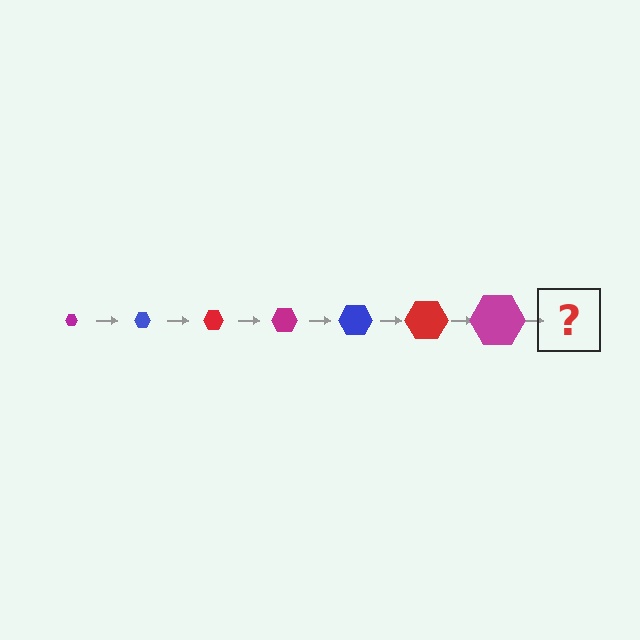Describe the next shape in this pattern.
It should be a blue hexagon, larger than the previous one.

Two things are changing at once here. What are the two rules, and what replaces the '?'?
The two rules are that the hexagon grows larger each step and the color cycles through magenta, blue, and red. The '?' should be a blue hexagon, larger than the previous one.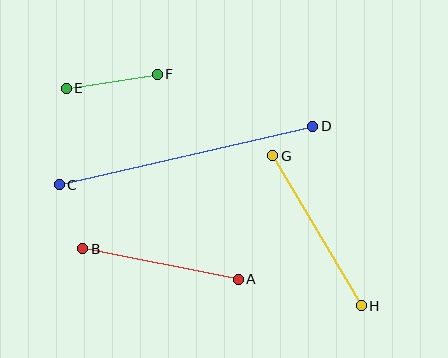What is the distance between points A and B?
The distance is approximately 159 pixels.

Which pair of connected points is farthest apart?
Points C and D are farthest apart.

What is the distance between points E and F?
The distance is approximately 92 pixels.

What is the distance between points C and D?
The distance is approximately 260 pixels.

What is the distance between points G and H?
The distance is approximately 175 pixels.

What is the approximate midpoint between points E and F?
The midpoint is at approximately (112, 81) pixels.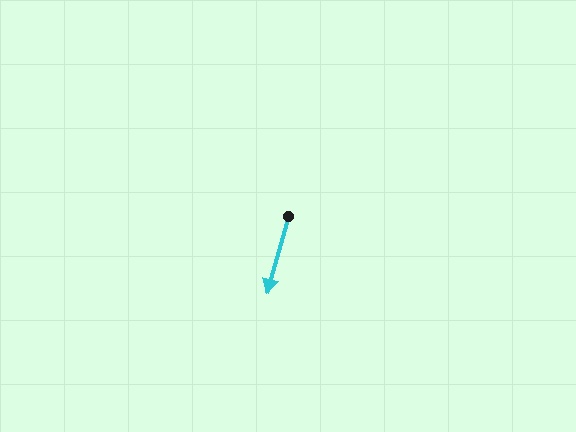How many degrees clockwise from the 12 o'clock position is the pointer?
Approximately 195 degrees.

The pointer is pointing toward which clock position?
Roughly 7 o'clock.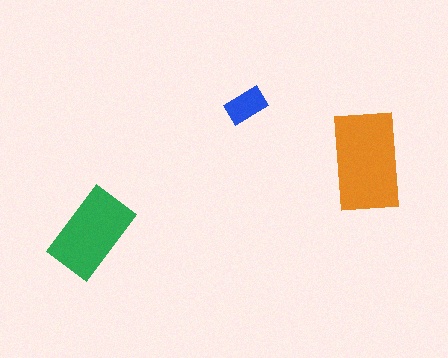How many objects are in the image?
There are 3 objects in the image.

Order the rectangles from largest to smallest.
the orange one, the green one, the blue one.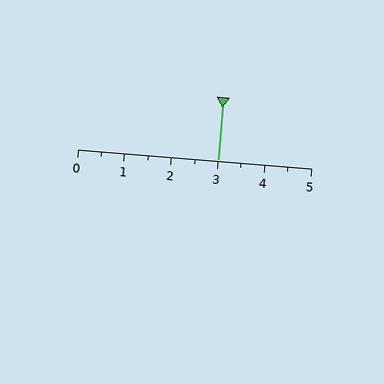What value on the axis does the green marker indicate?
The marker indicates approximately 3.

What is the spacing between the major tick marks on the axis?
The major ticks are spaced 1 apart.